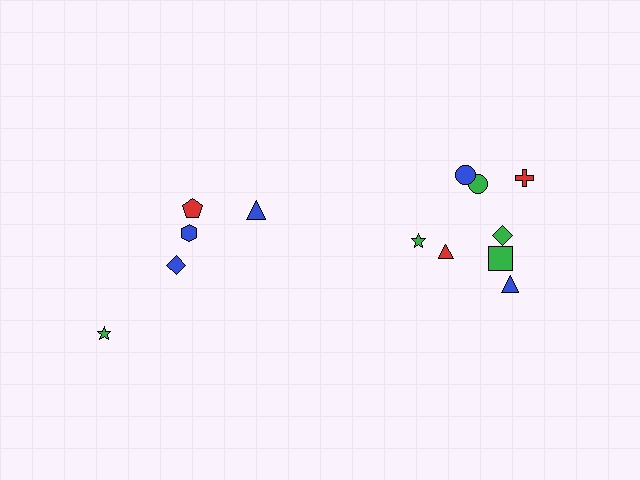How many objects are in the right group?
There are 8 objects.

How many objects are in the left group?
There are 5 objects.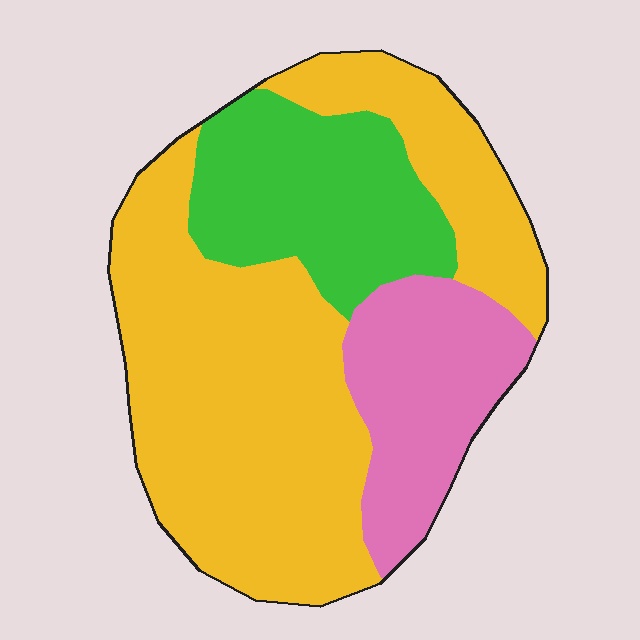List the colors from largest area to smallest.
From largest to smallest: yellow, green, pink.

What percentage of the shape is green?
Green covers around 20% of the shape.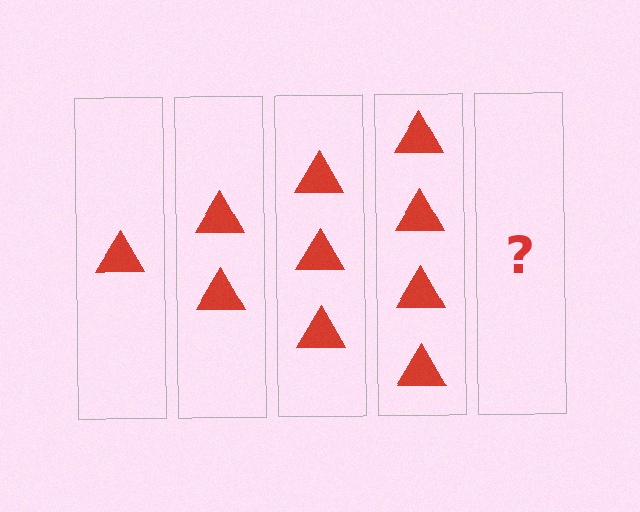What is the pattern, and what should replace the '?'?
The pattern is that each step adds one more triangle. The '?' should be 5 triangles.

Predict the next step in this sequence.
The next step is 5 triangles.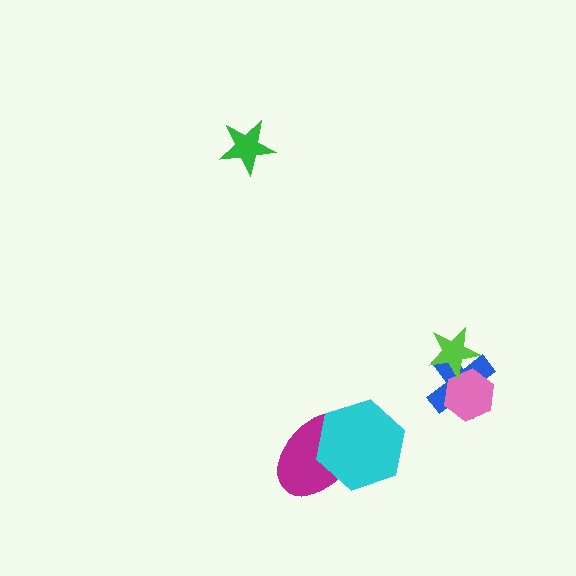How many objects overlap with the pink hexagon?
2 objects overlap with the pink hexagon.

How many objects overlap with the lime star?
2 objects overlap with the lime star.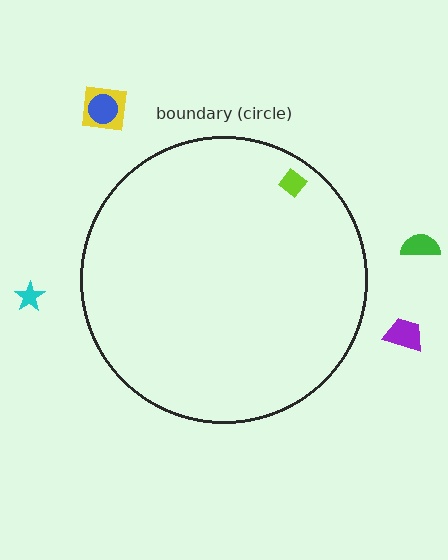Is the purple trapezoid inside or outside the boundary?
Outside.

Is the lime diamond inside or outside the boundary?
Inside.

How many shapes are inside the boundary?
1 inside, 5 outside.